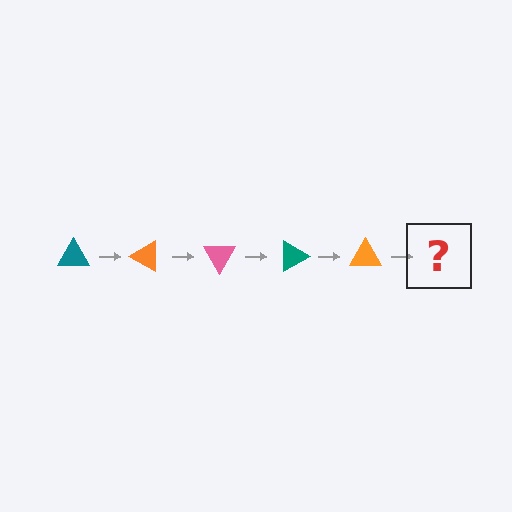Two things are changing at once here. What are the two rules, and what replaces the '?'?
The two rules are that it rotates 30 degrees each step and the color cycles through teal, orange, and pink. The '?' should be a pink triangle, rotated 150 degrees from the start.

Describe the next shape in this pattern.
It should be a pink triangle, rotated 150 degrees from the start.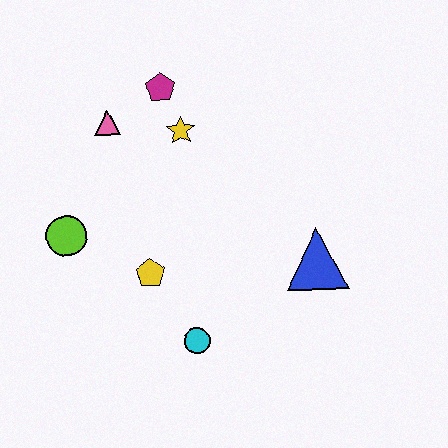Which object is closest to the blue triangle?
The cyan circle is closest to the blue triangle.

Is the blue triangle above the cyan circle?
Yes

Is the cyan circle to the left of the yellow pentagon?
No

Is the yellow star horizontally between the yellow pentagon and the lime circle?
No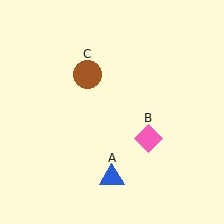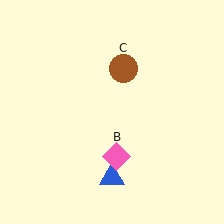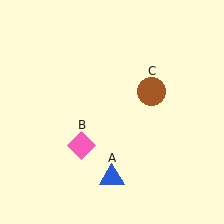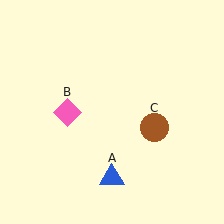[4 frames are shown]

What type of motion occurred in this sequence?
The pink diamond (object B), brown circle (object C) rotated clockwise around the center of the scene.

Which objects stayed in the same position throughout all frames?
Blue triangle (object A) remained stationary.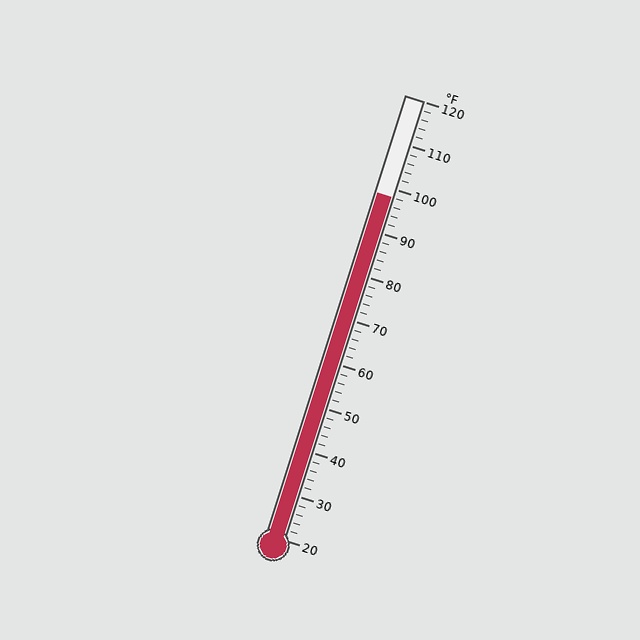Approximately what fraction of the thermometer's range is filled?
The thermometer is filled to approximately 80% of its range.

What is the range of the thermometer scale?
The thermometer scale ranges from 20°F to 120°F.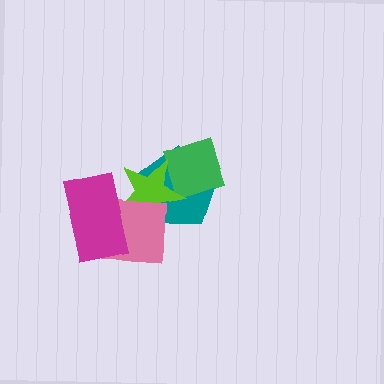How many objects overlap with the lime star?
4 objects overlap with the lime star.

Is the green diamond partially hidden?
Yes, it is partially covered by another shape.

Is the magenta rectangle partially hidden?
No, no other shape covers it.